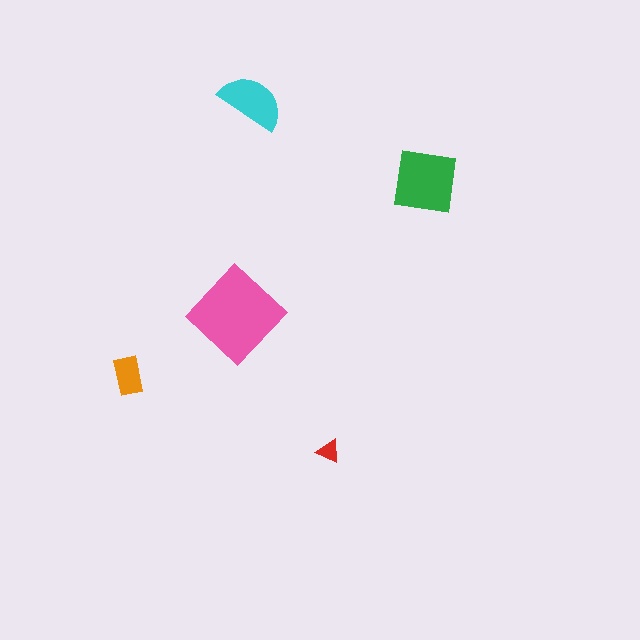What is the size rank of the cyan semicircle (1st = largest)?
3rd.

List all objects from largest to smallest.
The pink diamond, the green square, the cyan semicircle, the orange rectangle, the red triangle.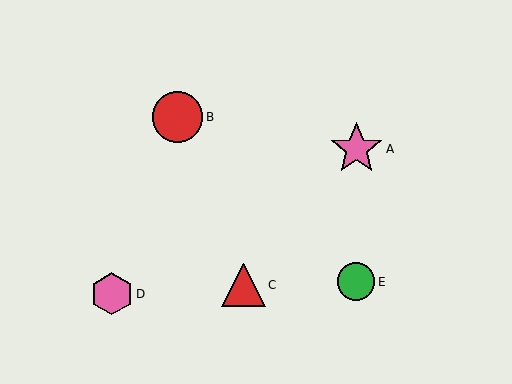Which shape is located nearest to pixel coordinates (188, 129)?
The red circle (labeled B) at (177, 117) is nearest to that location.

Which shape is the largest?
The pink star (labeled A) is the largest.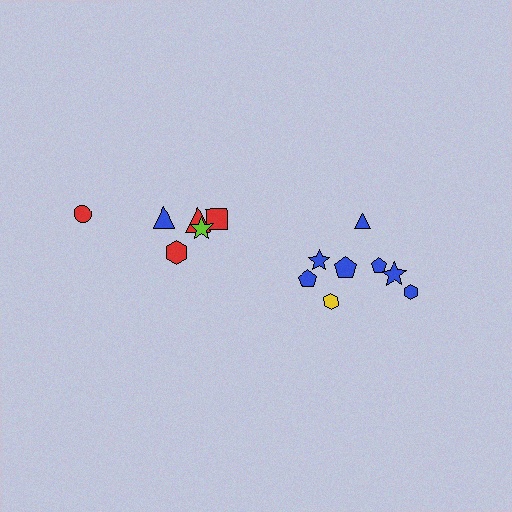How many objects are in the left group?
There are 6 objects.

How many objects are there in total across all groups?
There are 14 objects.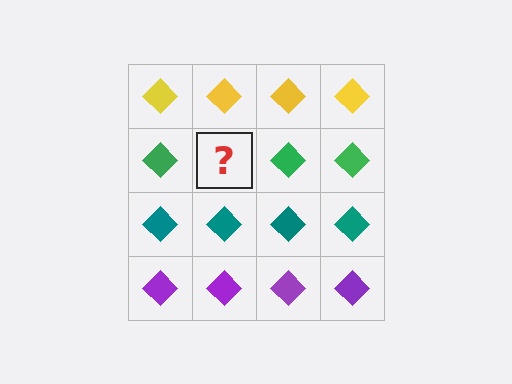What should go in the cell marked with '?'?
The missing cell should contain a green diamond.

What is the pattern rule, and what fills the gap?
The rule is that each row has a consistent color. The gap should be filled with a green diamond.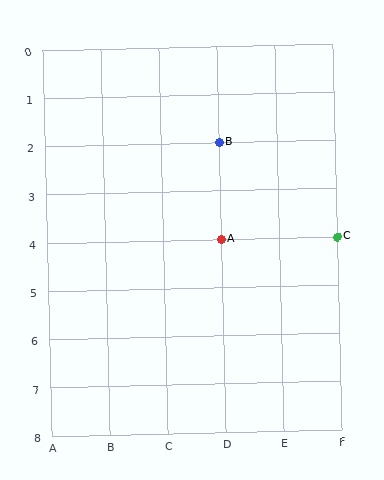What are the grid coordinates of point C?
Point C is at grid coordinates (F, 4).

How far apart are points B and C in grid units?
Points B and C are 2 columns and 2 rows apart (about 2.8 grid units diagonally).